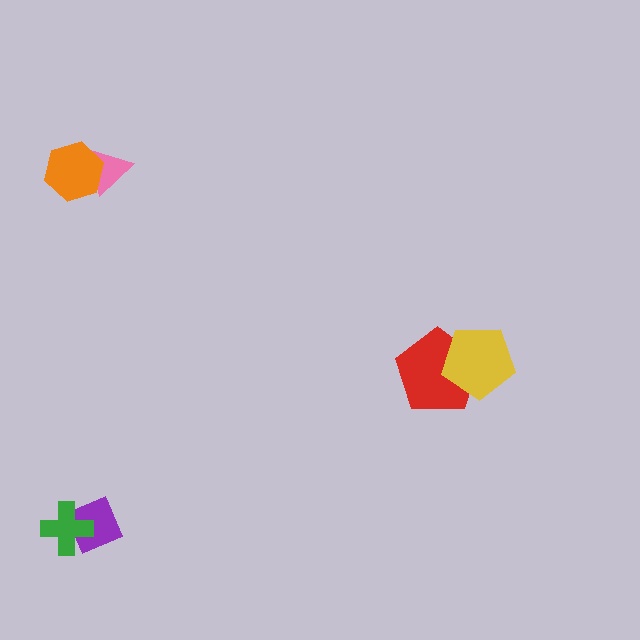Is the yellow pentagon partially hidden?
No, no other shape covers it.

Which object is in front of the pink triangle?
The orange hexagon is in front of the pink triangle.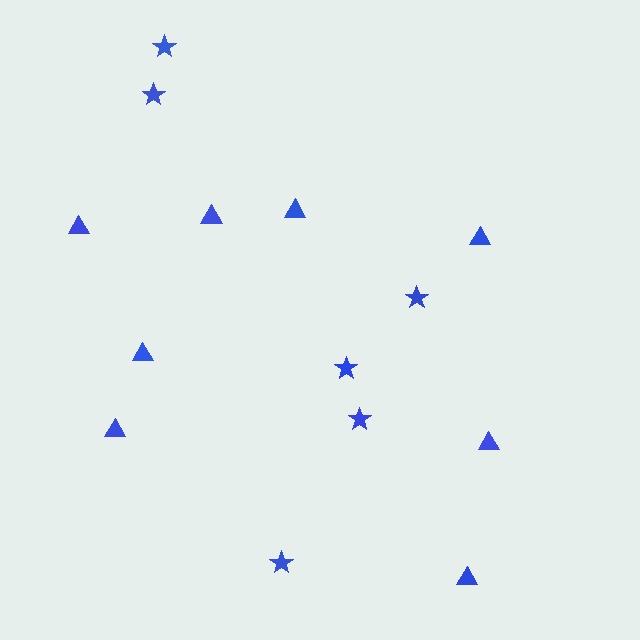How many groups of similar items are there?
There are 2 groups: one group of stars (6) and one group of triangles (8).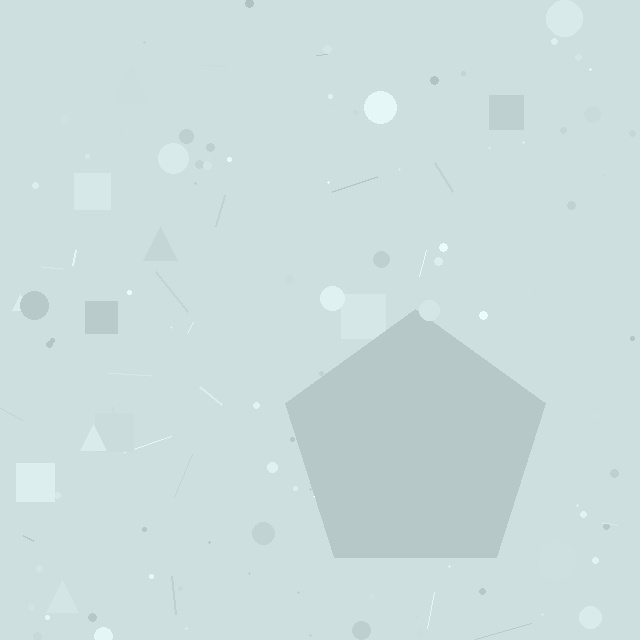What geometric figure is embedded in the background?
A pentagon is embedded in the background.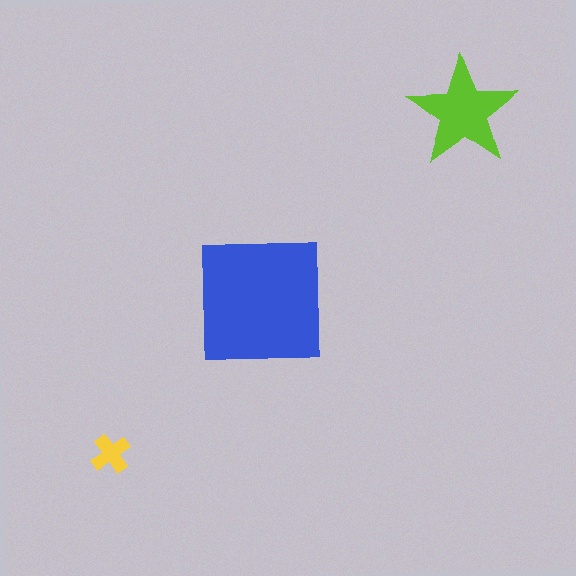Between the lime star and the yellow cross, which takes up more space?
The lime star.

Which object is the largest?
The blue square.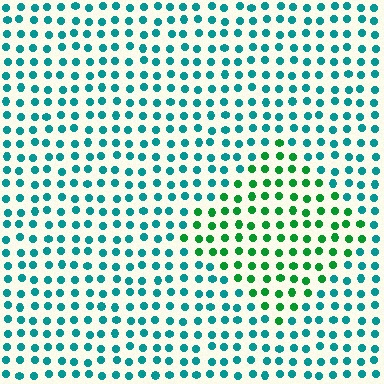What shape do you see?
I see a diamond.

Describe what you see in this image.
The image is filled with small teal elements in a uniform arrangement. A diamond-shaped region is visible where the elements are tinted to a slightly different hue, forming a subtle color boundary.